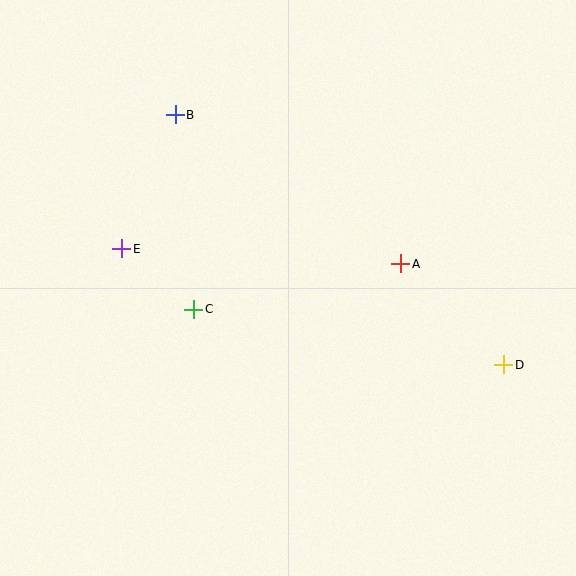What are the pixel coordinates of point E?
Point E is at (122, 249).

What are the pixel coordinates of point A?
Point A is at (401, 264).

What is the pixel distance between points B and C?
The distance between B and C is 195 pixels.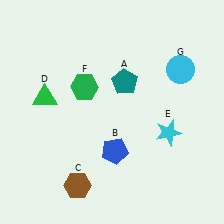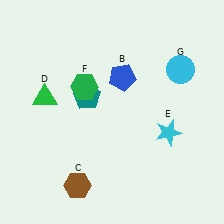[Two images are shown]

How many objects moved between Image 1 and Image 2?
2 objects moved between the two images.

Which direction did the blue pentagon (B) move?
The blue pentagon (B) moved up.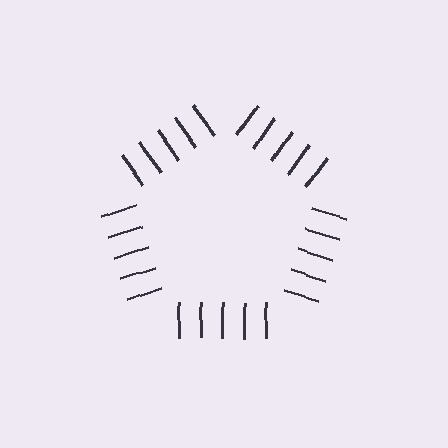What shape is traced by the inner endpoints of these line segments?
An illusory pentagon — the line segments terminate on its edges but no continuous stroke is drawn.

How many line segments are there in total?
25 — 5 along each of the 5 edges.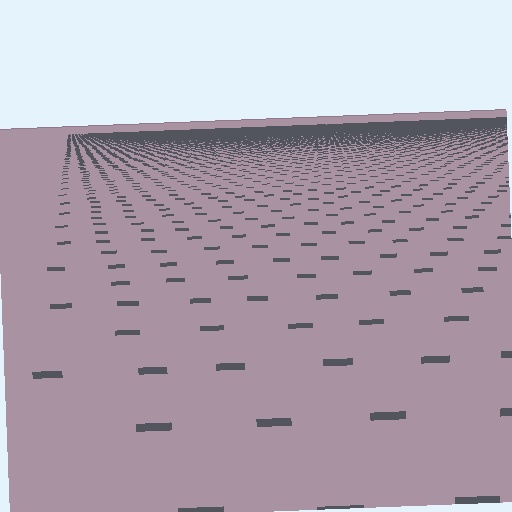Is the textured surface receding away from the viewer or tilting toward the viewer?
The surface is receding away from the viewer. Texture elements get smaller and denser toward the top.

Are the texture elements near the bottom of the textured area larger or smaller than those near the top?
Larger. Near the bottom, elements are closer to the viewer and appear at a bigger on-screen size.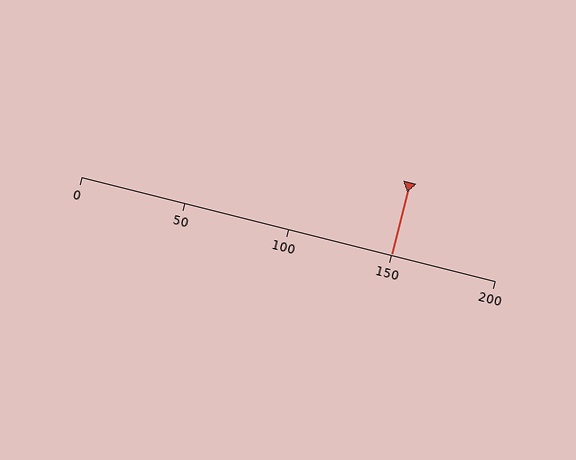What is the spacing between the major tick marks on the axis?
The major ticks are spaced 50 apart.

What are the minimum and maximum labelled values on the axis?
The axis runs from 0 to 200.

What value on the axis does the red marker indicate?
The marker indicates approximately 150.